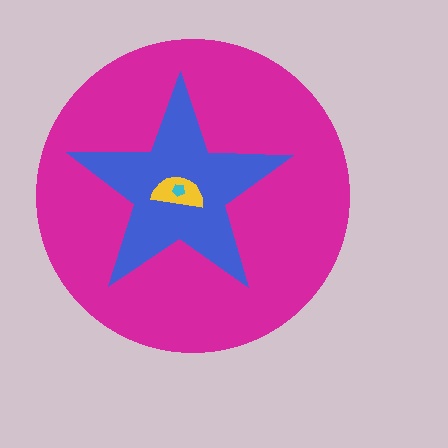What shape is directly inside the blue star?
The yellow semicircle.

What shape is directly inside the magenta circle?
The blue star.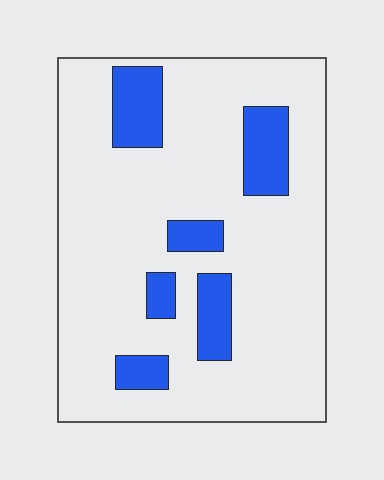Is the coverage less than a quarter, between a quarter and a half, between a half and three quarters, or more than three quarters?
Less than a quarter.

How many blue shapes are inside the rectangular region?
6.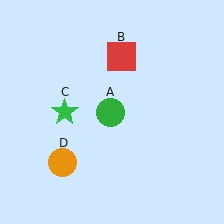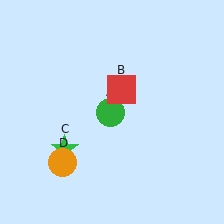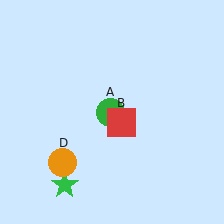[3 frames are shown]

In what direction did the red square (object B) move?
The red square (object B) moved down.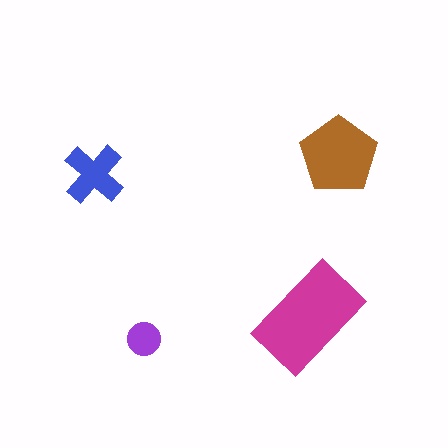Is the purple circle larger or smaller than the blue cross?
Smaller.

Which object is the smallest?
The purple circle.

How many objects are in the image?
There are 4 objects in the image.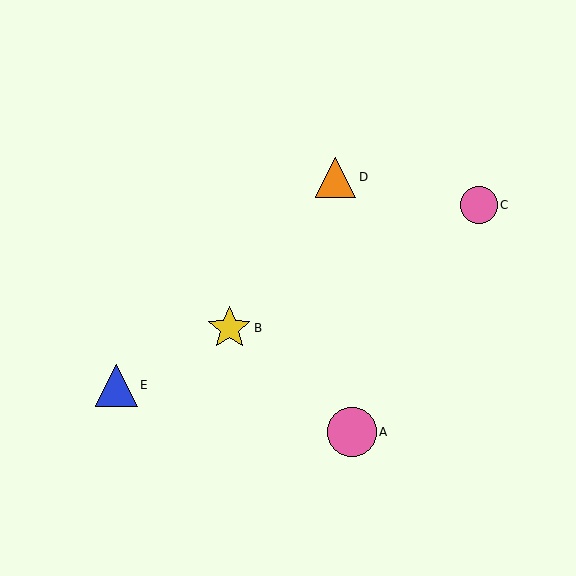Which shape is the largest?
The pink circle (labeled A) is the largest.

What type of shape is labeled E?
Shape E is a blue triangle.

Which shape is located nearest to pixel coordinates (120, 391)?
The blue triangle (labeled E) at (116, 386) is nearest to that location.